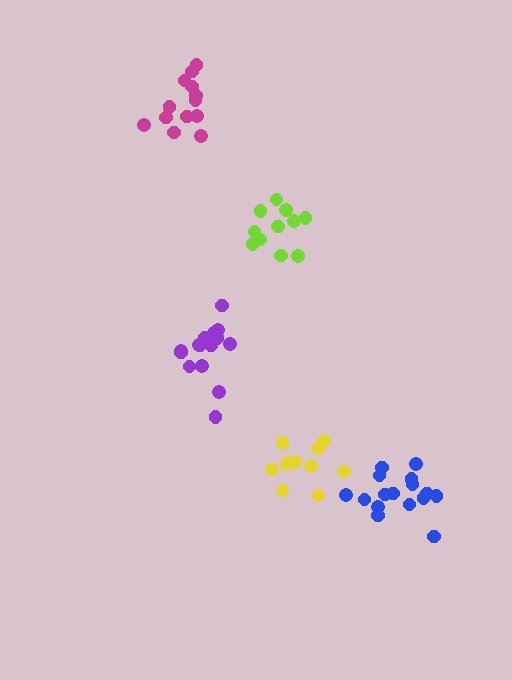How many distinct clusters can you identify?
There are 5 distinct clusters.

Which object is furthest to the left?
The magenta cluster is leftmost.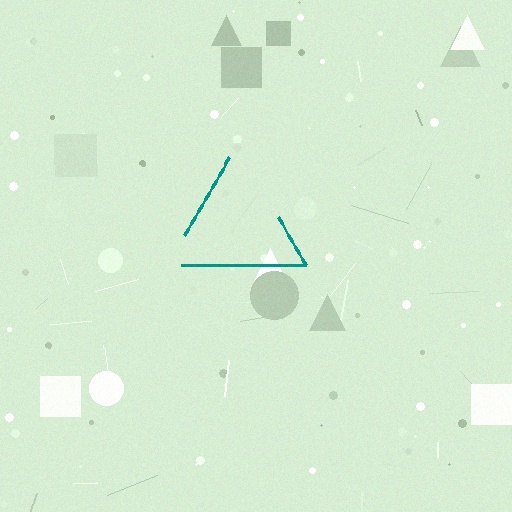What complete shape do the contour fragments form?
The contour fragments form a triangle.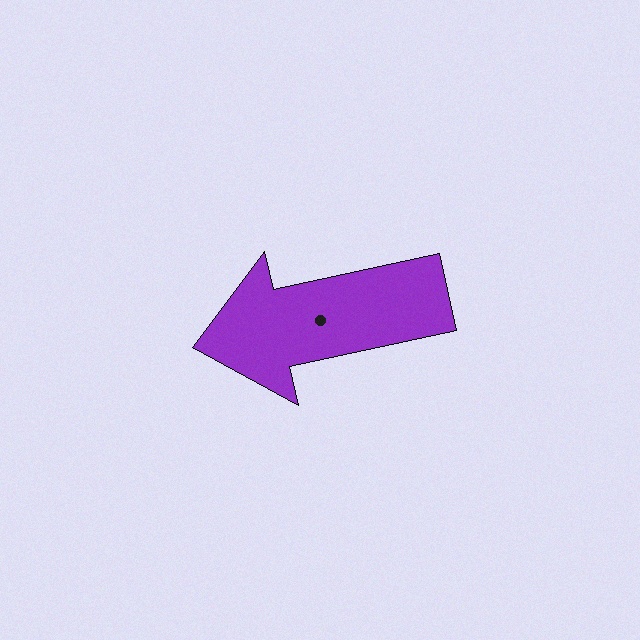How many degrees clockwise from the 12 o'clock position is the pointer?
Approximately 258 degrees.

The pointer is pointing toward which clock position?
Roughly 9 o'clock.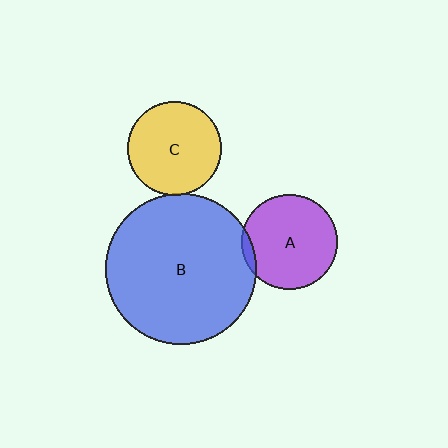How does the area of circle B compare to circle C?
Approximately 2.6 times.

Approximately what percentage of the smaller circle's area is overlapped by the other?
Approximately 5%.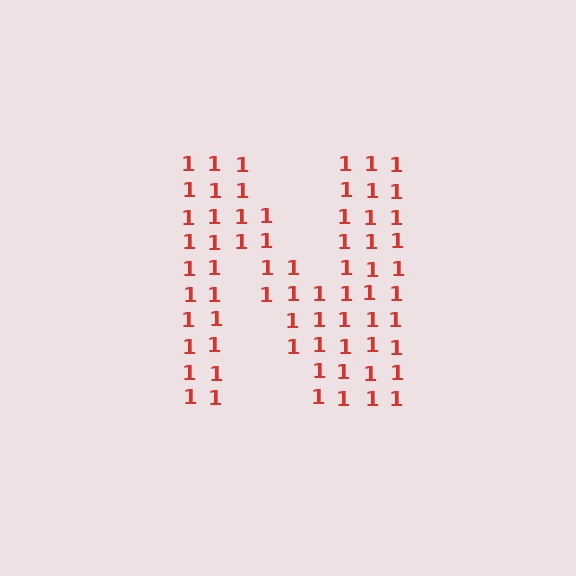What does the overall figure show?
The overall figure shows the letter N.